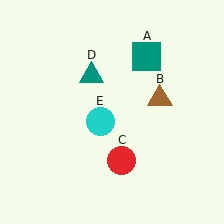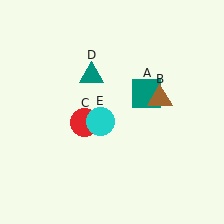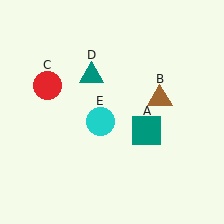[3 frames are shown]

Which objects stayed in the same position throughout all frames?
Brown triangle (object B) and teal triangle (object D) and cyan circle (object E) remained stationary.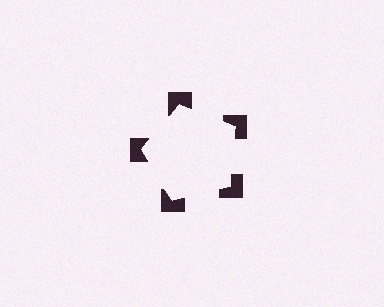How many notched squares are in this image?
There are 5 — one at each vertex of the illusory pentagon.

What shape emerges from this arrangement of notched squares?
An illusory pentagon — its edges are inferred from the aligned wedge cuts in the notched squares, not physically drawn.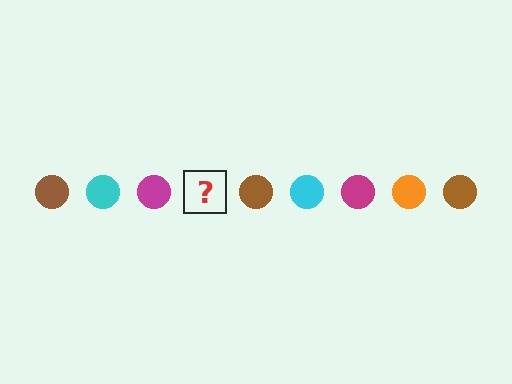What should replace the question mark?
The question mark should be replaced with an orange circle.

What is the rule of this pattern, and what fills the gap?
The rule is that the pattern cycles through brown, cyan, magenta, orange circles. The gap should be filled with an orange circle.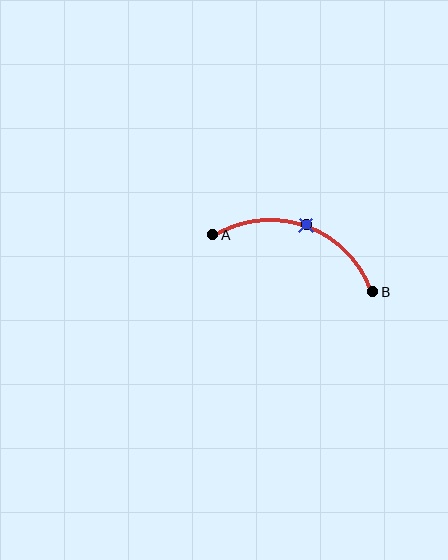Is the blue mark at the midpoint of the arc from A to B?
Yes. The blue mark lies on the arc at equal arc-length from both A and B — it is the arc midpoint.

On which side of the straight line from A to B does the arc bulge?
The arc bulges above the straight line connecting A and B.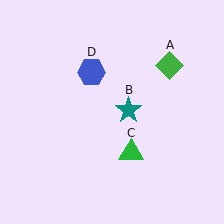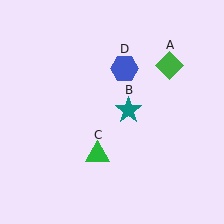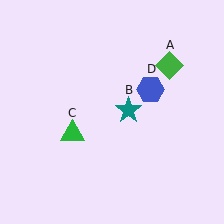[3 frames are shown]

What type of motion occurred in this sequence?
The green triangle (object C), blue hexagon (object D) rotated clockwise around the center of the scene.